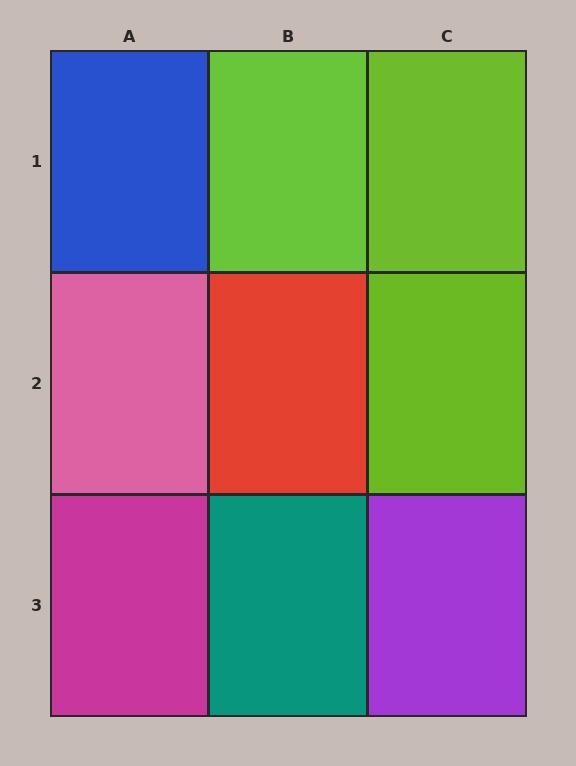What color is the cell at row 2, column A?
Pink.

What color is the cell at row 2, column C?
Lime.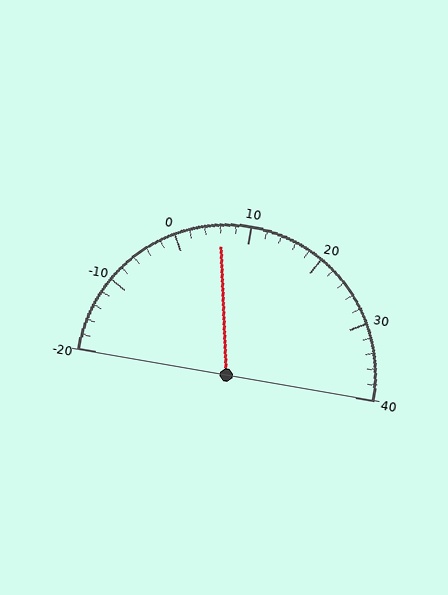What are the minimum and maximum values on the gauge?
The gauge ranges from -20 to 40.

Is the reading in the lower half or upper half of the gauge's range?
The reading is in the lower half of the range (-20 to 40).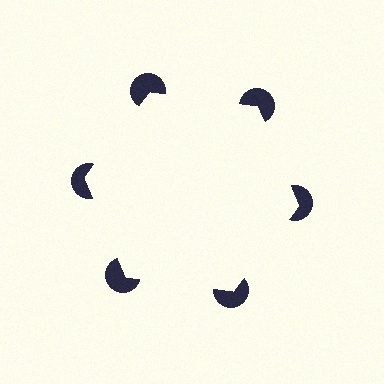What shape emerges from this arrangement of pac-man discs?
An illusory hexagon — its edges are inferred from the aligned wedge cuts in the pac-man discs, not physically drawn.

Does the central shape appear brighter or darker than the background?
It typically appears slightly brighter than the background, even though no actual brightness change is drawn.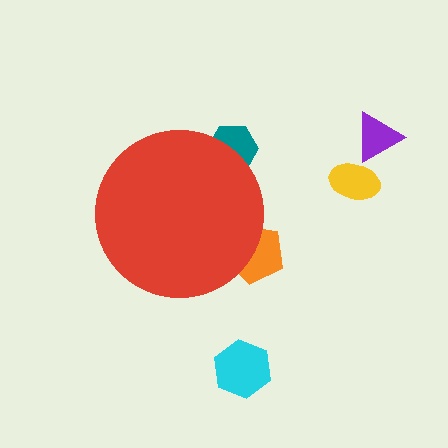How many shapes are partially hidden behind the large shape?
2 shapes are partially hidden.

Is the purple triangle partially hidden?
No, the purple triangle is fully visible.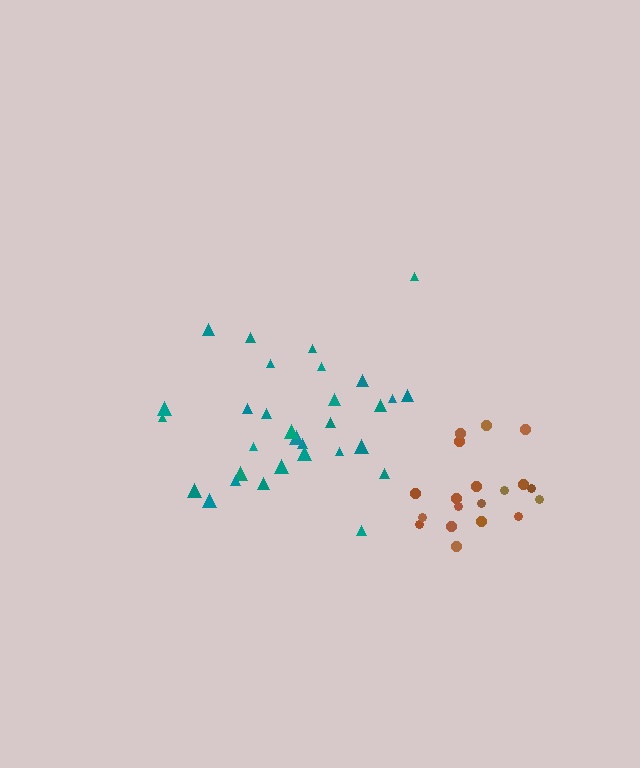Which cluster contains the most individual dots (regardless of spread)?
Teal (31).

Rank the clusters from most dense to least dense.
brown, teal.